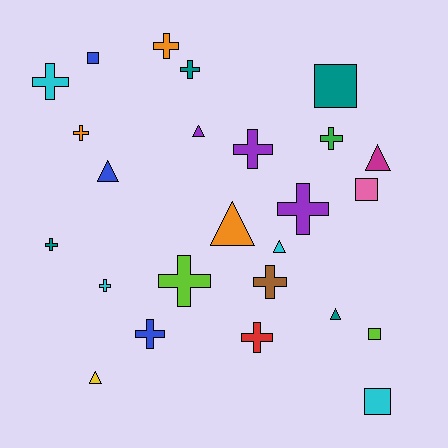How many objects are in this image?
There are 25 objects.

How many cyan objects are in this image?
There are 4 cyan objects.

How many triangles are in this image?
There are 7 triangles.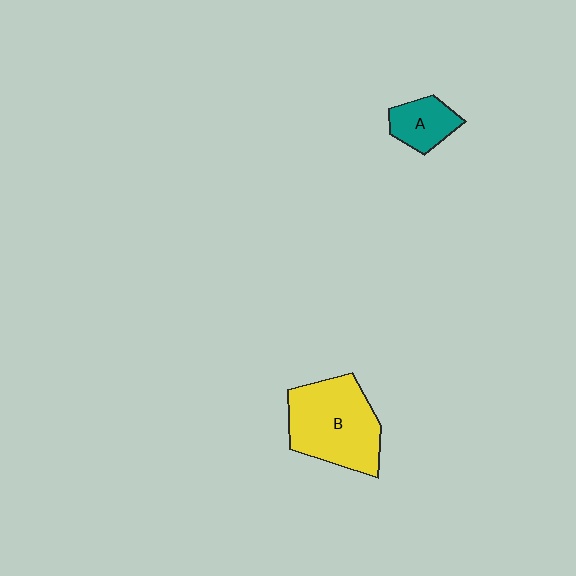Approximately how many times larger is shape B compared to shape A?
Approximately 2.5 times.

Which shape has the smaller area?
Shape A (teal).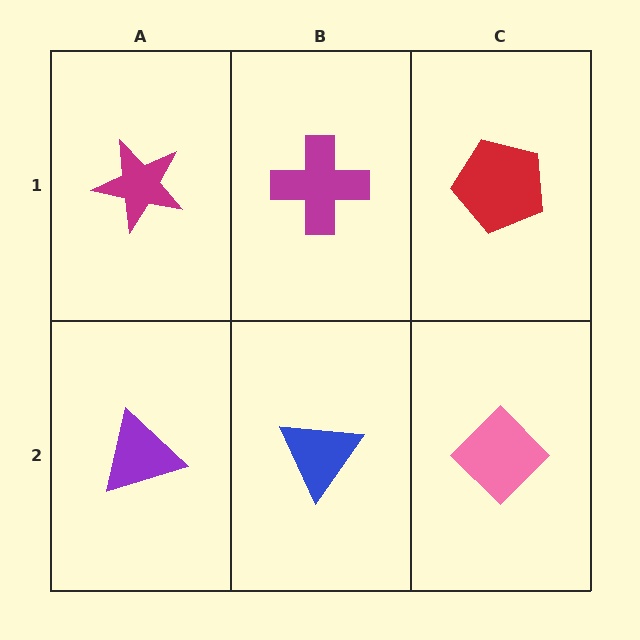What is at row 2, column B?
A blue triangle.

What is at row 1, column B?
A magenta cross.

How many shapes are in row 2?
3 shapes.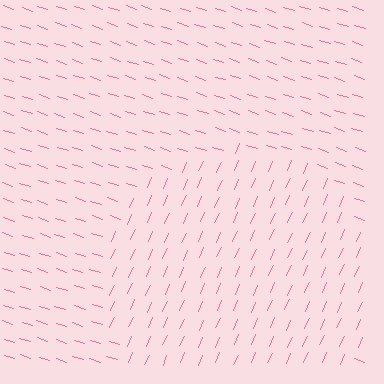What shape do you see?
I see a circle.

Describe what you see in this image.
The image is filled with small pink line segments. A circle region in the image has lines oriented differently from the surrounding lines, creating a visible texture boundary.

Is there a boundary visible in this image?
Yes, there is a texture boundary formed by a change in line orientation.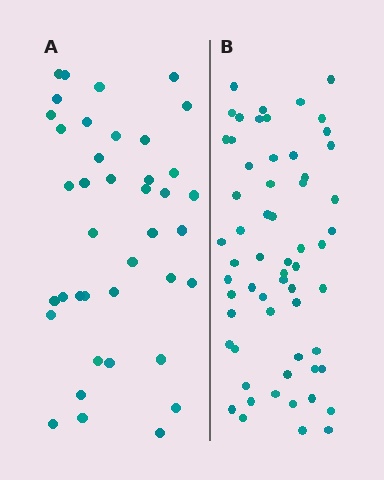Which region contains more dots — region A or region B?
Region B (the right region) has more dots.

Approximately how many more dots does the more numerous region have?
Region B has approximately 20 more dots than region A.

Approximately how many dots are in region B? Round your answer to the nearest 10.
About 60 dots.